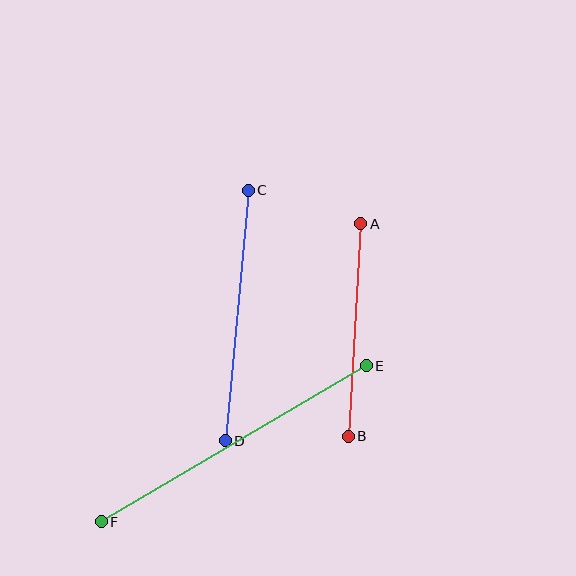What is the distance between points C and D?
The distance is approximately 251 pixels.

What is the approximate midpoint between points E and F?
The midpoint is at approximately (234, 444) pixels.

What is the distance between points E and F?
The distance is approximately 307 pixels.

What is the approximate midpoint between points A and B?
The midpoint is at approximately (354, 330) pixels.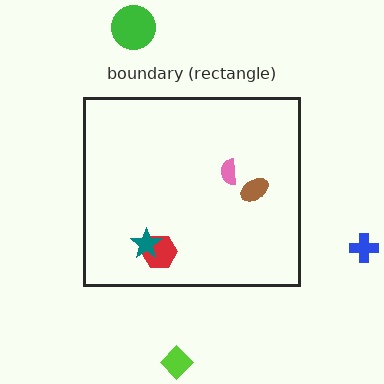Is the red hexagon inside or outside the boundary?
Inside.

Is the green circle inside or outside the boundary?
Outside.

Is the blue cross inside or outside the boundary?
Outside.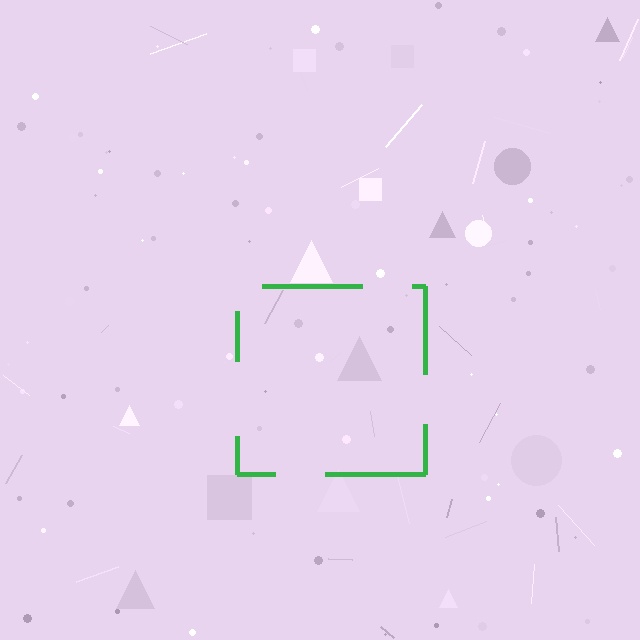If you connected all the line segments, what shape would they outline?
They would outline a square.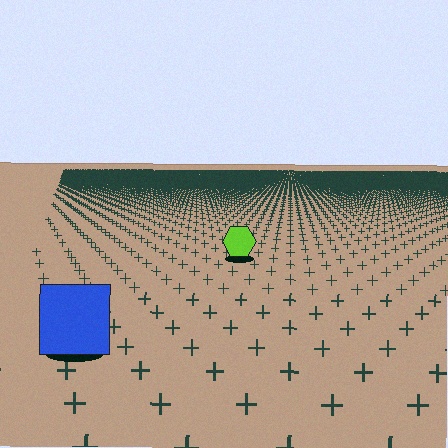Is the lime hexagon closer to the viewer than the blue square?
No. The blue square is closer — you can tell from the texture gradient: the ground texture is coarser near it.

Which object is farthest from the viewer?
The lime hexagon is farthest from the viewer. It appears smaller and the ground texture around it is denser.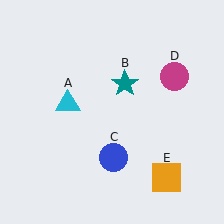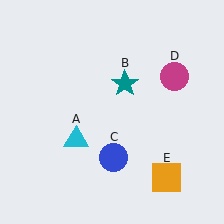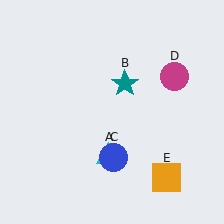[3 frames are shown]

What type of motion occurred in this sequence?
The cyan triangle (object A) rotated counterclockwise around the center of the scene.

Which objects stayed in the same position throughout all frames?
Teal star (object B) and blue circle (object C) and magenta circle (object D) and orange square (object E) remained stationary.